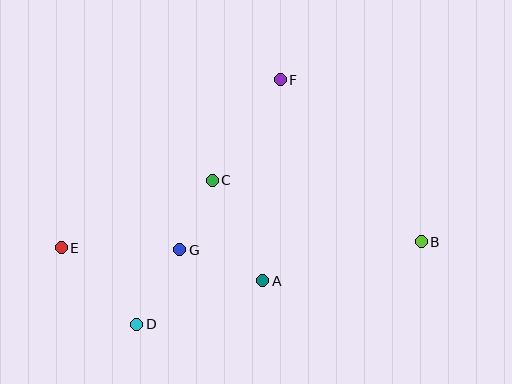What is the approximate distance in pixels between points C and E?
The distance between C and E is approximately 165 pixels.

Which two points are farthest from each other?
Points B and E are farthest from each other.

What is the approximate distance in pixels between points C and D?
The distance between C and D is approximately 163 pixels.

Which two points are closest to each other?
Points C and G are closest to each other.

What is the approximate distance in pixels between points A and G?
The distance between A and G is approximately 89 pixels.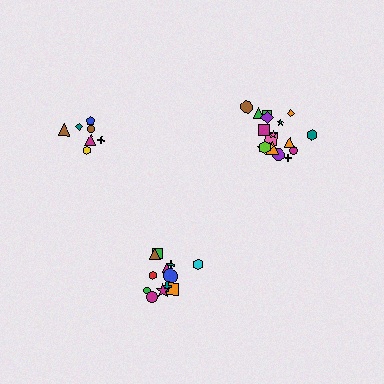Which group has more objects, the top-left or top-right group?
The top-right group.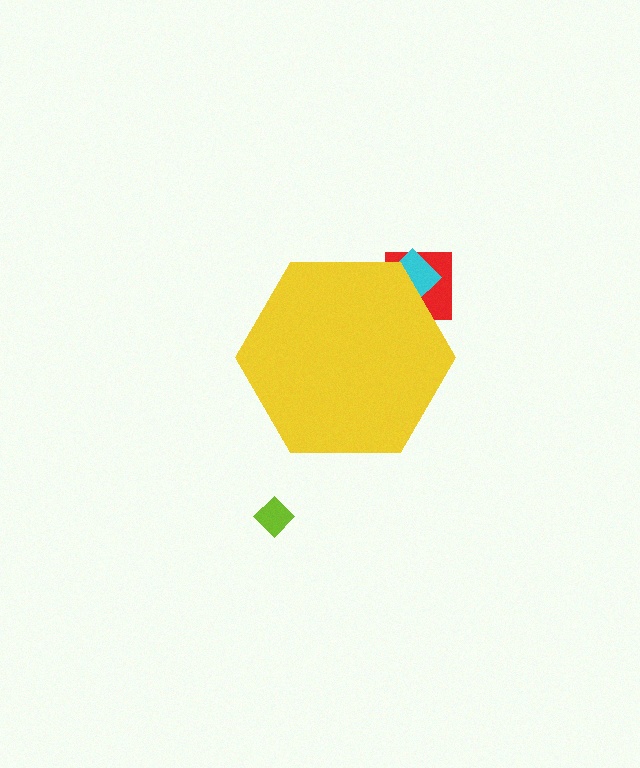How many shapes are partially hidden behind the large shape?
2 shapes are partially hidden.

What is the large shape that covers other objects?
A yellow hexagon.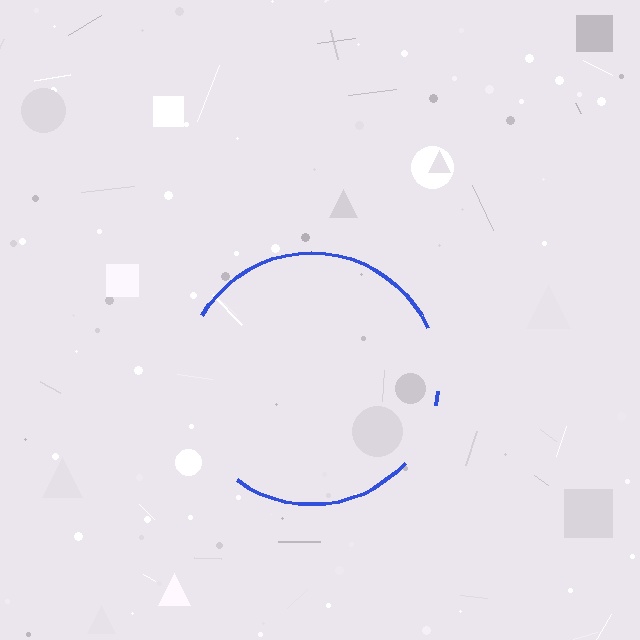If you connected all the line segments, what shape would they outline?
They would outline a circle.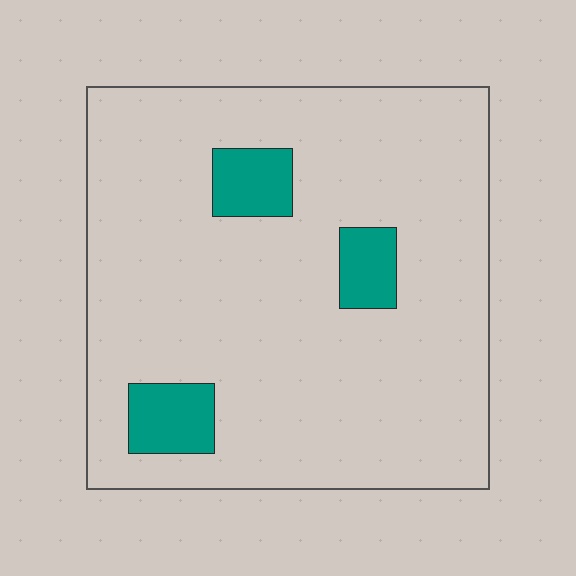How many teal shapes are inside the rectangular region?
3.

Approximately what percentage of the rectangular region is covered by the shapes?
Approximately 10%.